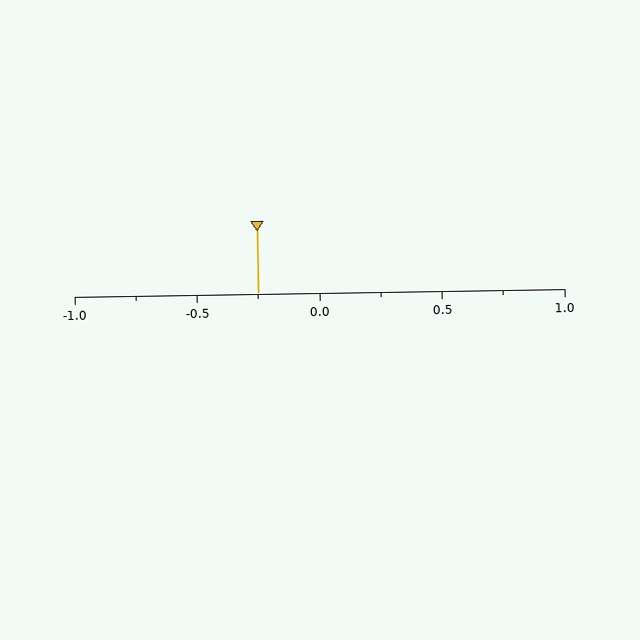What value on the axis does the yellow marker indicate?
The marker indicates approximately -0.25.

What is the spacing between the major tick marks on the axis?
The major ticks are spaced 0.5 apart.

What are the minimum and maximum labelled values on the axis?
The axis runs from -1.0 to 1.0.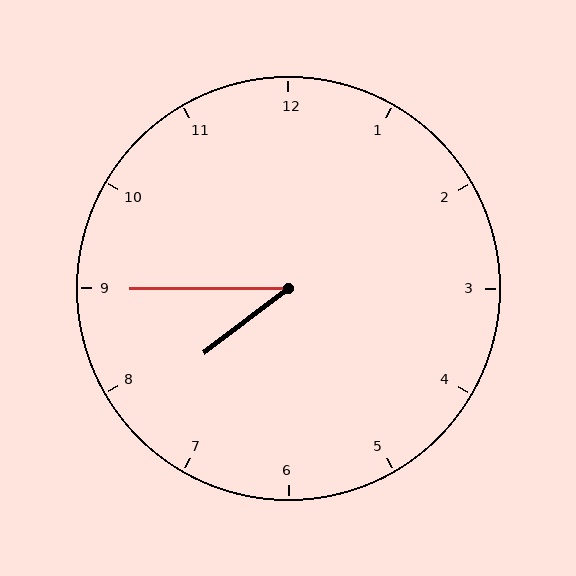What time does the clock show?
7:45.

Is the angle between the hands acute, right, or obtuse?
It is acute.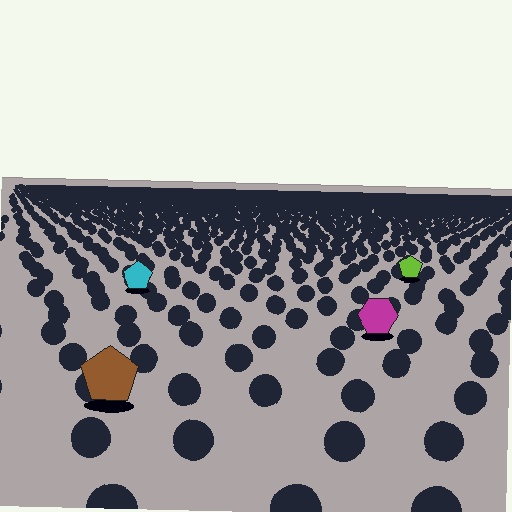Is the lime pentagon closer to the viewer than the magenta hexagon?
No. The magenta hexagon is closer — you can tell from the texture gradient: the ground texture is coarser near it.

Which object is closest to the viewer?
The brown pentagon is closest. The texture marks near it are larger and more spread out.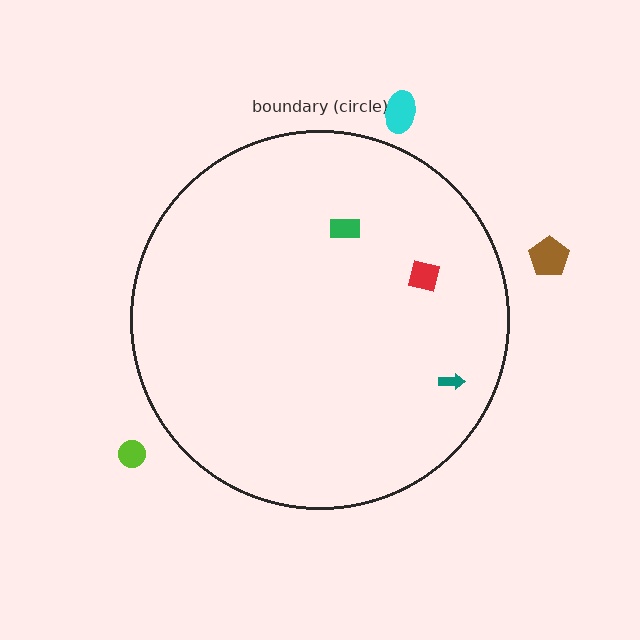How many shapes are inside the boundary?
3 inside, 3 outside.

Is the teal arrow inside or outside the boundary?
Inside.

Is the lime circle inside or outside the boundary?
Outside.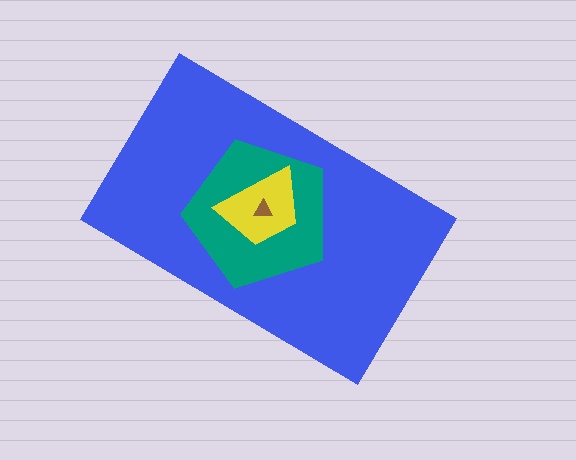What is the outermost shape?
The blue rectangle.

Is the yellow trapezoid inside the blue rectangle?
Yes.